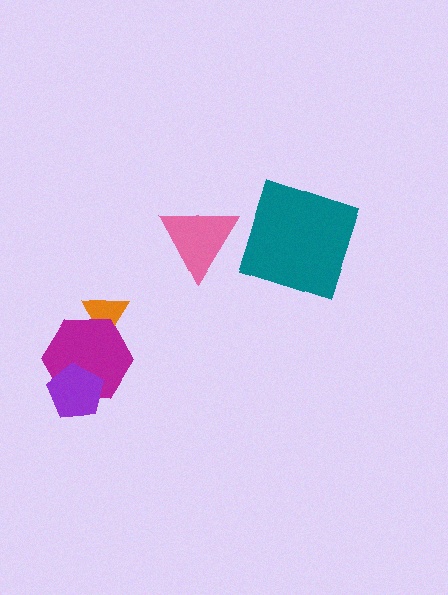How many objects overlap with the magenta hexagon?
2 objects overlap with the magenta hexagon.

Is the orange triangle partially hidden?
Yes, it is partially covered by another shape.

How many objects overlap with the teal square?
0 objects overlap with the teal square.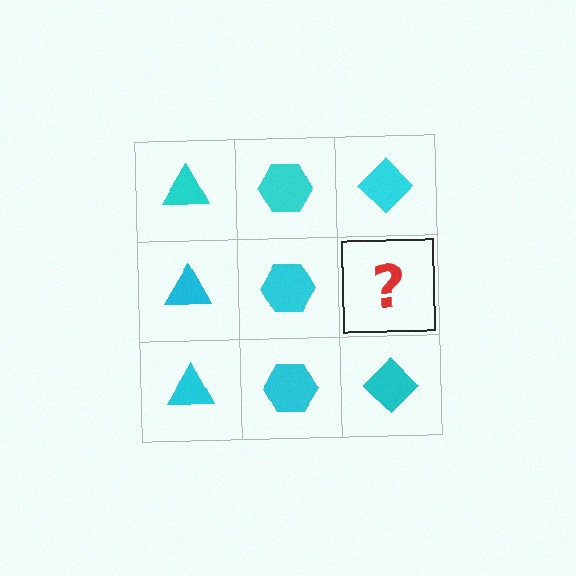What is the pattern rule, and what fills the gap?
The rule is that each column has a consistent shape. The gap should be filled with a cyan diamond.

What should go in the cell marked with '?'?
The missing cell should contain a cyan diamond.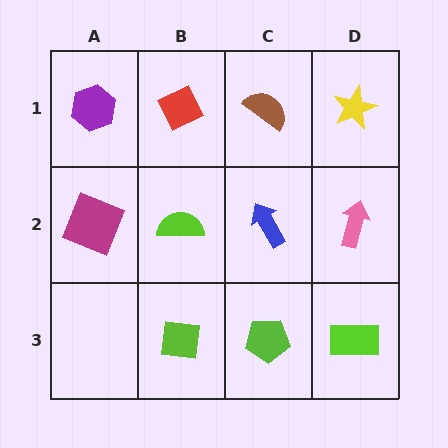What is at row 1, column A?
A purple hexagon.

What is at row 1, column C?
A brown semicircle.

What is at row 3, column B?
A lime square.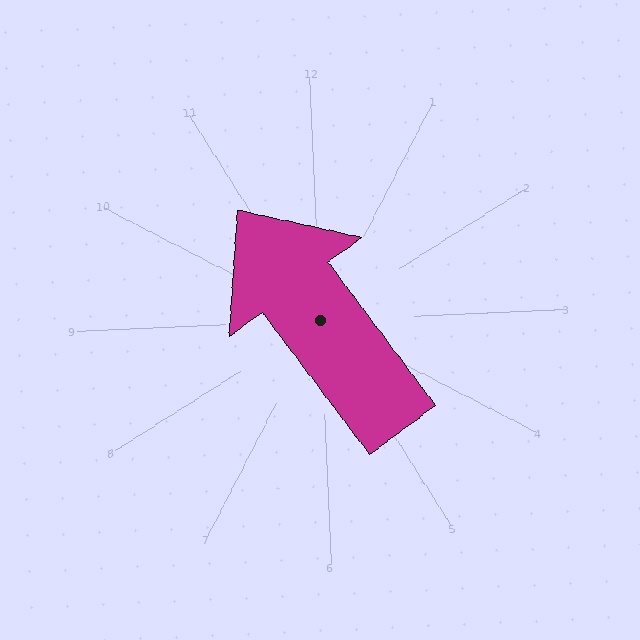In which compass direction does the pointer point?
Northwest.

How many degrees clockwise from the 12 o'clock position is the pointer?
Approximately 326 degrees.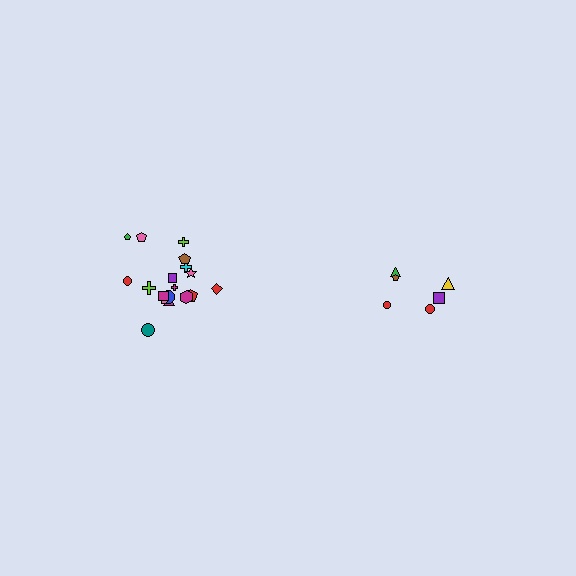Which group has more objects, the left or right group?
The left group.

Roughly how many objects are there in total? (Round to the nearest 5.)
Roughly 25 objects in total.